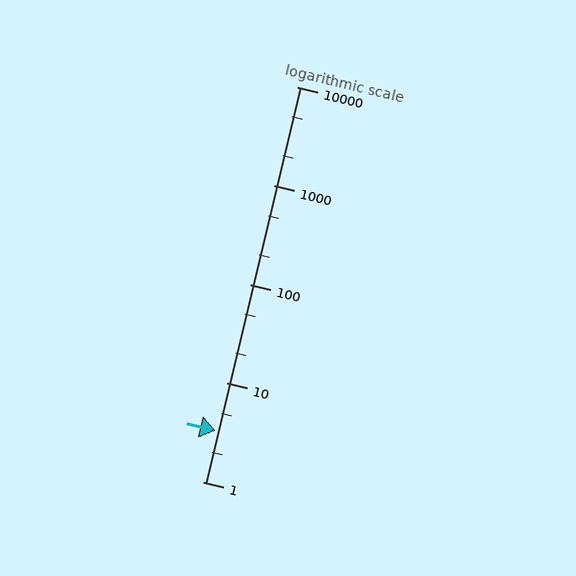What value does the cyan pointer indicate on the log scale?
The pointer indicates approximately 3.3.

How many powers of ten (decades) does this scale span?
The scale spans 4 decades, from 1 to 10000.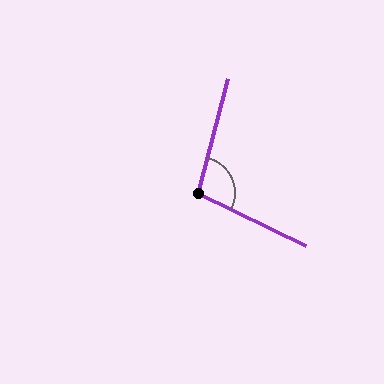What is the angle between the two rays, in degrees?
Approximately 102 degrees.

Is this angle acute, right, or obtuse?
It is obtuse.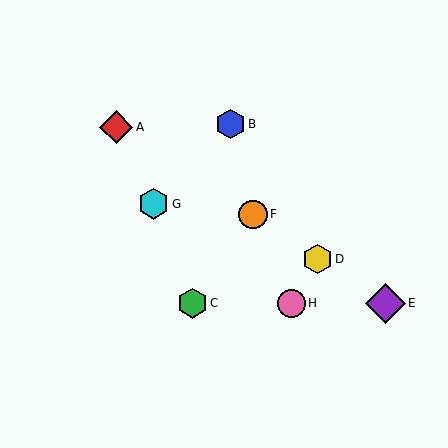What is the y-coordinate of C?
Object C is at y≈303.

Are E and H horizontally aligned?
Yes, both are at y≈303.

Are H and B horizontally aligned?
No, H is at y≈303 and B is at y≈124.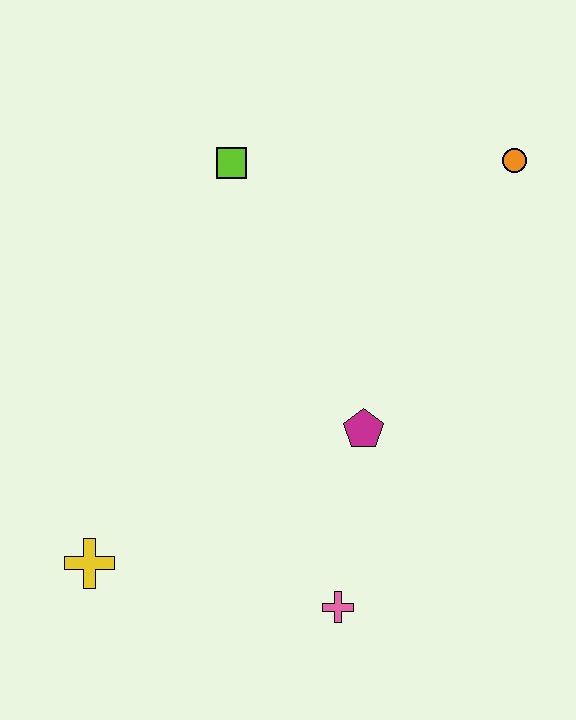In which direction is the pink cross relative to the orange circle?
The pink cross is below the orange circle.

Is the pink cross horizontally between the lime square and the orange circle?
Yes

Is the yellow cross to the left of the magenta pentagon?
Yes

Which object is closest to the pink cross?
The magenta pentagon is closest to the pink cross.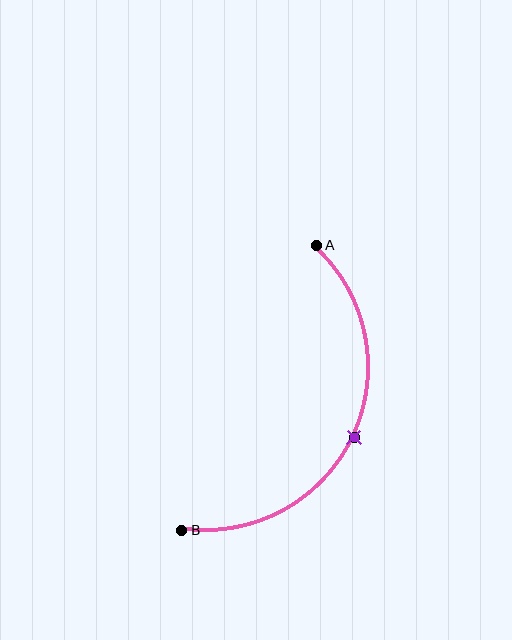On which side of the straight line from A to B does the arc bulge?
The arc bulges to the right of the straight line connecting A and B.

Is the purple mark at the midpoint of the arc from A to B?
Yes. The purple mark lies on the arc at equal arc-length from both A and B — it is the arc midpoint.